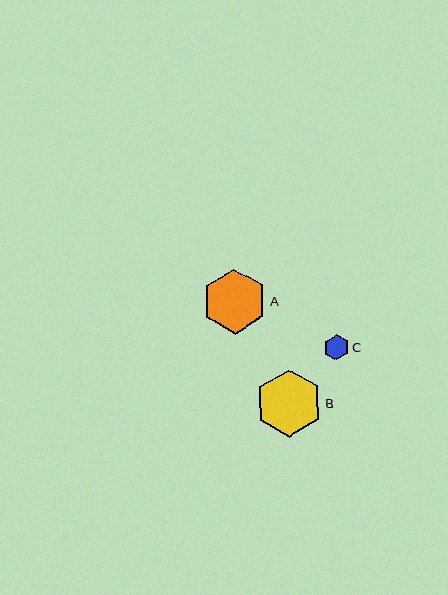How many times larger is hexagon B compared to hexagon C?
Hexagon B is approximately 2.7 times the size of hexagon C.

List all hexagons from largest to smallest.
From largest to smallest: B, A, C.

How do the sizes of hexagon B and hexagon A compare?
Hexagon B and hexagon A are approximately the same size.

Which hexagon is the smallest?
Hexagon C is the smallest with a size of approximately 25 pixels.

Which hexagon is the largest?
Hexagon B is the largest with a size of approximately 68 pixels.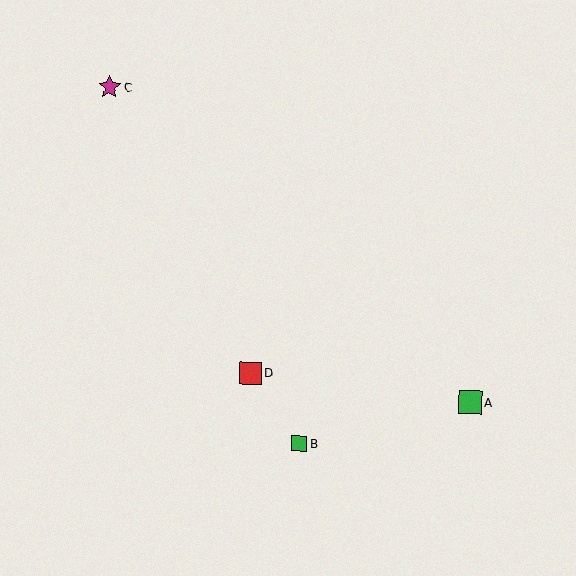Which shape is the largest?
The green square (labeled A) is the largest.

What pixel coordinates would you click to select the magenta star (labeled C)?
Click at (110, 87) to select the magenta star C.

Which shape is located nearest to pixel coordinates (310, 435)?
The green square (labeled B) at (299, 444) is nearest to that location.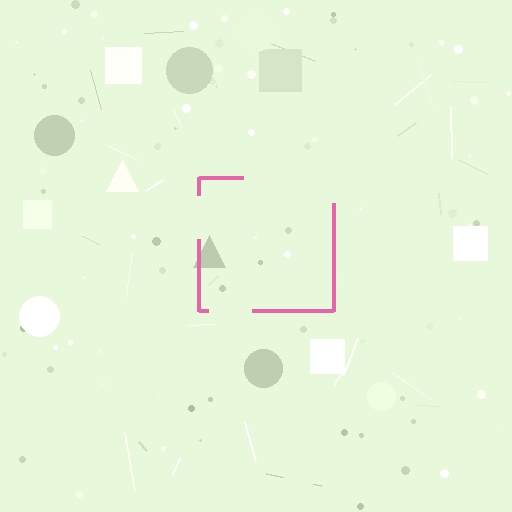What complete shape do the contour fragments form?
The contour fragments form a square.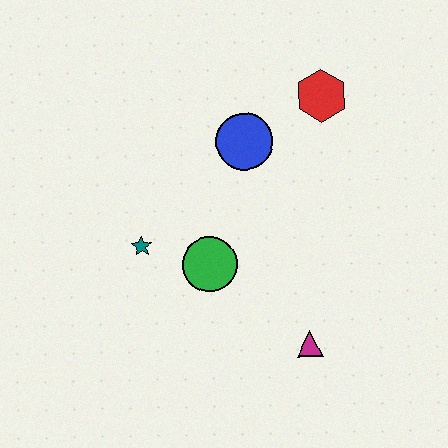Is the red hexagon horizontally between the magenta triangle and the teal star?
No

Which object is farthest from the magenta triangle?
The red hexagon is farthest from the magenta triangle.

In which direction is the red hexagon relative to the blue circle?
The red hexagon is to the right of the blue circle.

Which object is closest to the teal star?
The green circle is closest to the teal star.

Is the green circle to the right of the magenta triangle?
No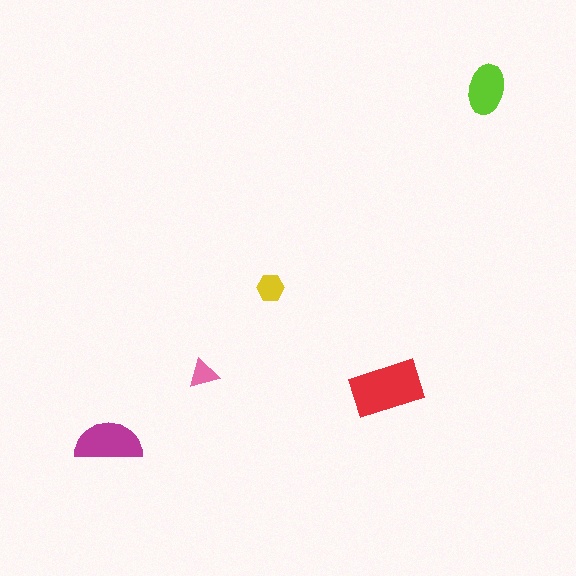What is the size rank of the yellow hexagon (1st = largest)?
4th.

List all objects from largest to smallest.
The red rectangle, the magenta semicircle, the lime ellipse, the yellow hexagon, the pink triangle.